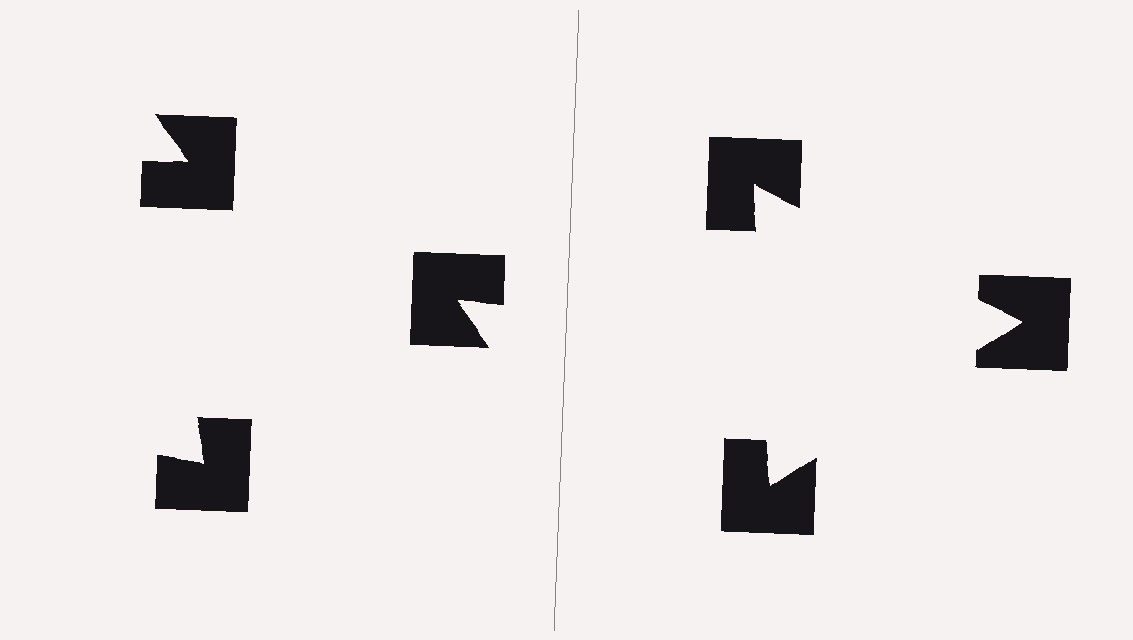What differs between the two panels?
The notched squares are positioned identically on both sides; only the wedge orientations differ. On the right they align to a triangle; on the left they are misaligned.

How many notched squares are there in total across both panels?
6 — 3 on each side.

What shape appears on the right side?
An illusory triangle.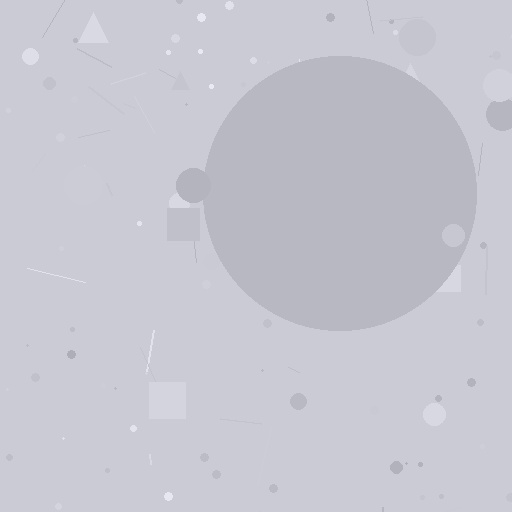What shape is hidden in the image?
A circle is hidden in the image.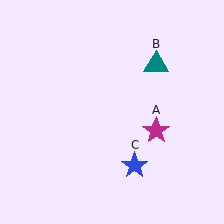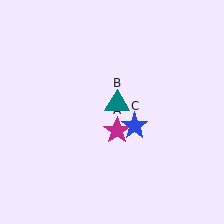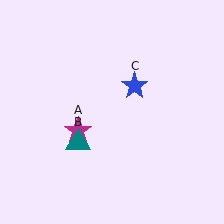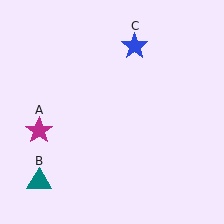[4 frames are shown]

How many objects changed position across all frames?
3 objects changed position: magenta star (object A), teal triangle (object B), blue star (object C).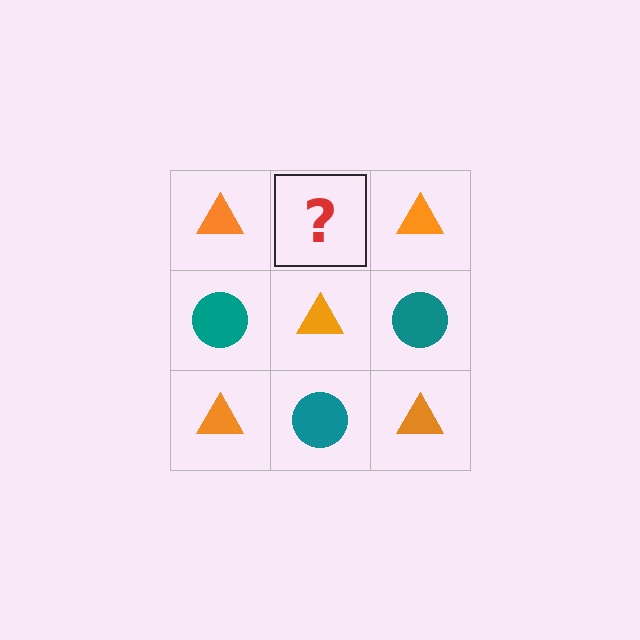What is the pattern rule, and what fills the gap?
The rule is that it alternates orange triangle and teal circle in a checkerboard pattern. The gap should be filled with a teal circle.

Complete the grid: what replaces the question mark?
The question mark should be replaced with a teal circle.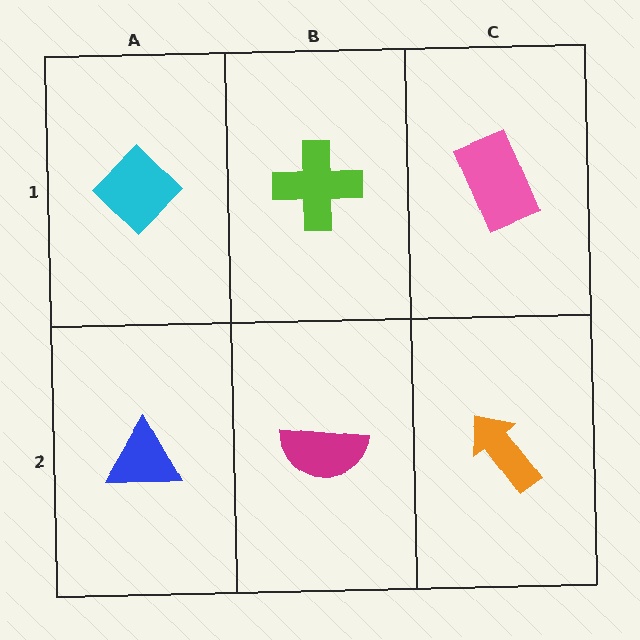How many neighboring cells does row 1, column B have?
3.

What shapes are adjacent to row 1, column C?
An orange arrow (row 2, column C), a lime cross (row 1, column B).